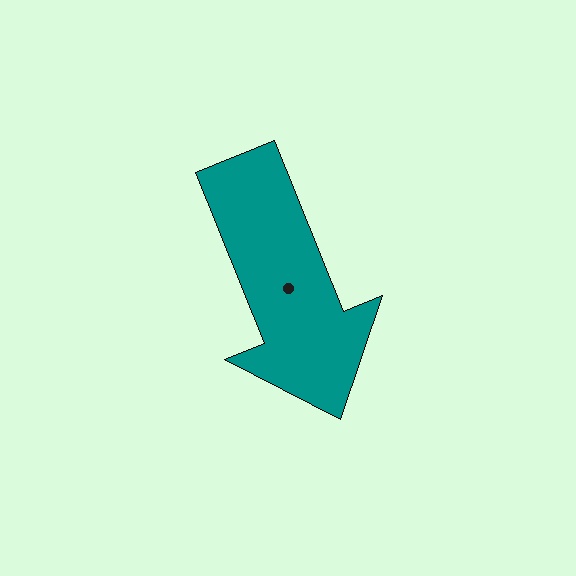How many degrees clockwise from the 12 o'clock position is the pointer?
Approximately 158 degrees.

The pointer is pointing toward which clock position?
Roughly 5 o'clock.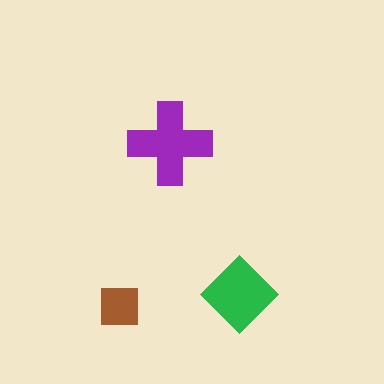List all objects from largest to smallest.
The purple cross, the green diamond, the brown square.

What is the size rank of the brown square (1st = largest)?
3rd.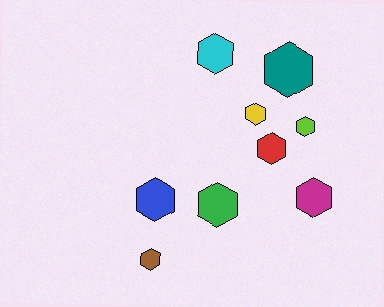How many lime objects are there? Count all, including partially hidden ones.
There is 1 lime object.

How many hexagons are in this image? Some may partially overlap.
There are 9 hexagons.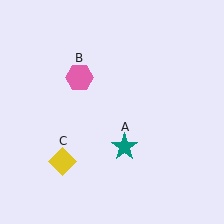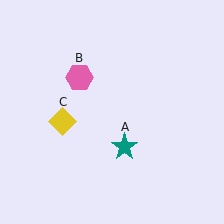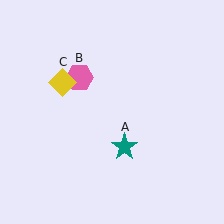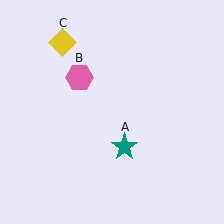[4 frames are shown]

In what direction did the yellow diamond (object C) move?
The yellow diamond (object C) moved up.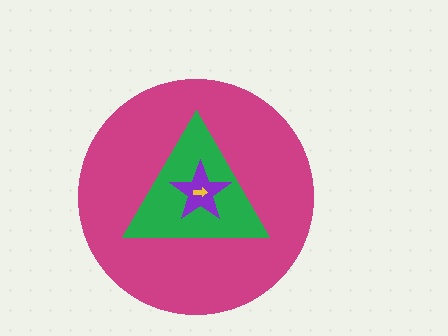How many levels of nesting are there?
4.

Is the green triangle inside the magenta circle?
Yes.